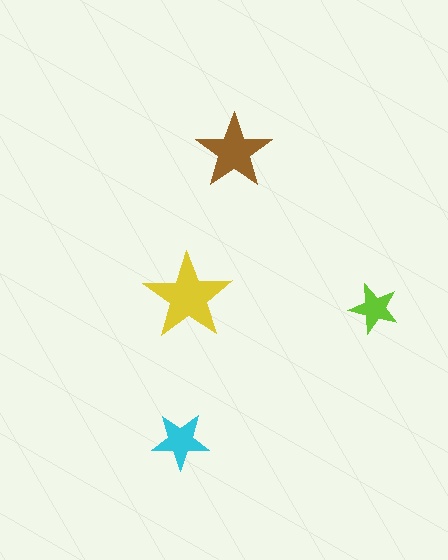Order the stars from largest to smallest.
the yellow one, the brown one, the cyan one, the lime one.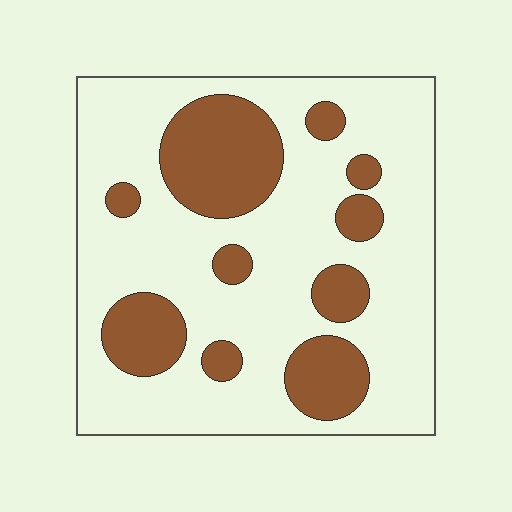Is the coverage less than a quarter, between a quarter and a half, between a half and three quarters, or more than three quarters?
Between a quarter and a half.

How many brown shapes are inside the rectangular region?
10.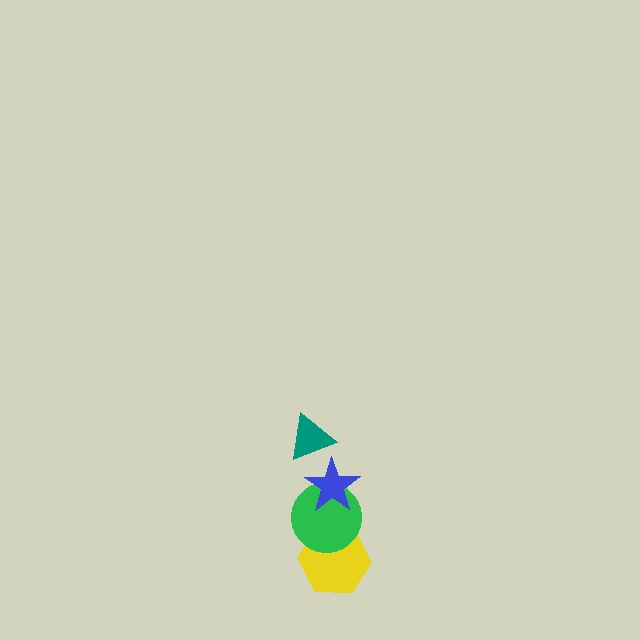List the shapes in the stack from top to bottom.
From top to bottom: the teal triangle, the blue star, the green circle, the yellow hexagon.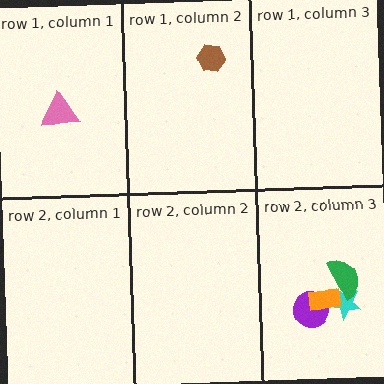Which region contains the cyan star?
The row 2, column 3 region.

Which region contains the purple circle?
The row 2, column 3 region.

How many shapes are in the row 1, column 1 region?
1.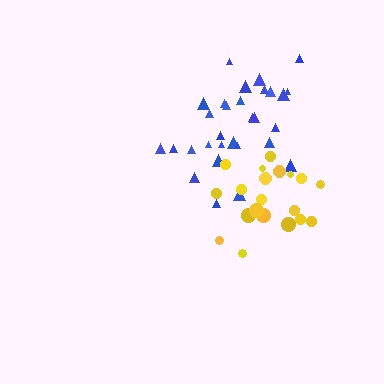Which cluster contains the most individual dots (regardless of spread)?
Blue (30).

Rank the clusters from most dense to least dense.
blue, yellow.